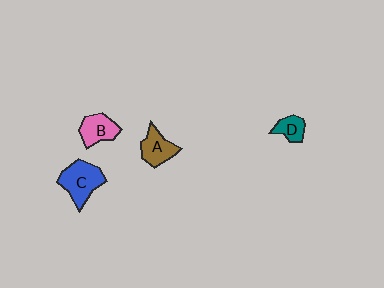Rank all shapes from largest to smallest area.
From largest to smallest: C (blue), B (pink), A (brown), D (teal).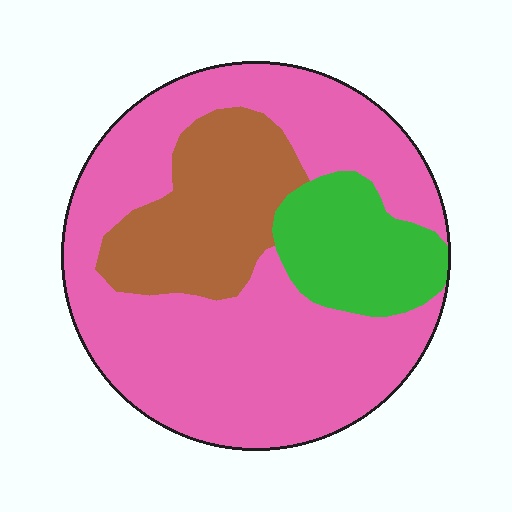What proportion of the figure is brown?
Brown takes up between a sixth and a third of the figure.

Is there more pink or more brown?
Pink.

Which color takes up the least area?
Green, at roughly 15%.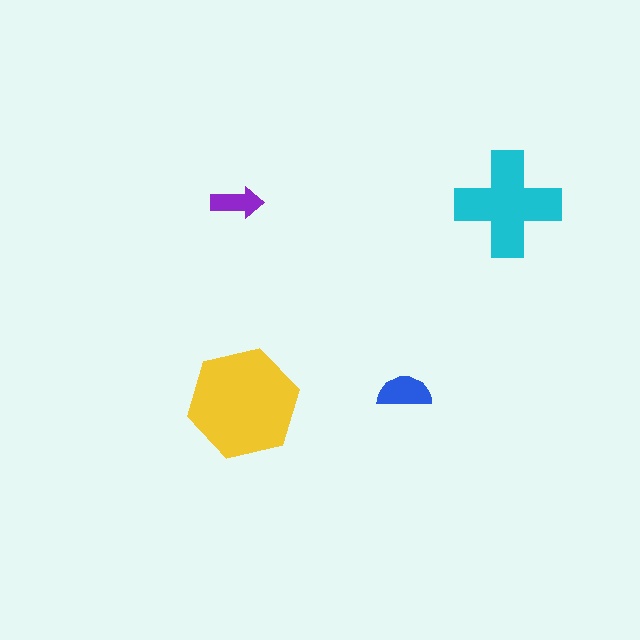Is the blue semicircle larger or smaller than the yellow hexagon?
Smaller.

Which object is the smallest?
The purple arrow.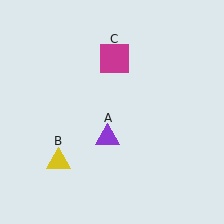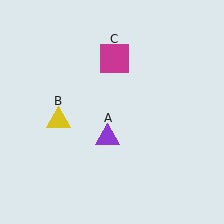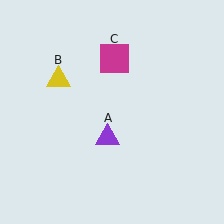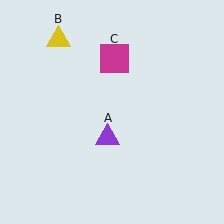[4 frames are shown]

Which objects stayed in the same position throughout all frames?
Purple triangle (object A) and magenta square (object C) remained stationary.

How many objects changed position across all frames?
1 object changed position: yellow triangle (object B).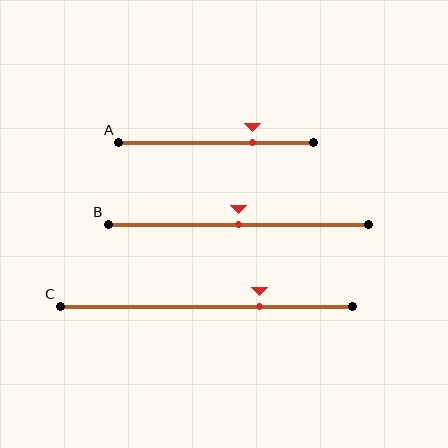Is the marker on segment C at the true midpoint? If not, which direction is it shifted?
No, the marker on segment C is shifted to the right by about 18% of the segment length.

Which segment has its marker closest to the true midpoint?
Segment B has its marker closest to the true midpoint.